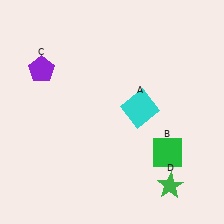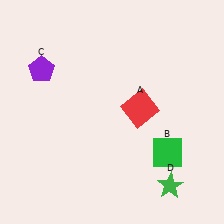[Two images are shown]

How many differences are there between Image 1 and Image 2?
There is 1 difference between the two images.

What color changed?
The square (A) changed from cyan in Image 1 to red in Image 2.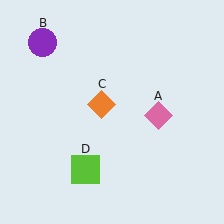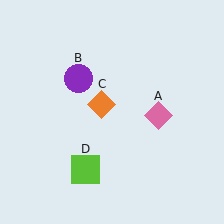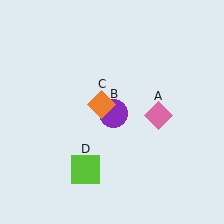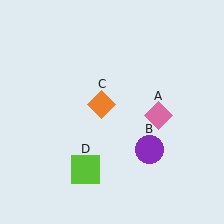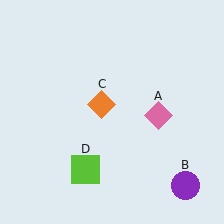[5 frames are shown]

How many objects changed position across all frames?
1 object changed position: purple circle (object B).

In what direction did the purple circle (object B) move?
The purple circle (object B) moved down and to the right.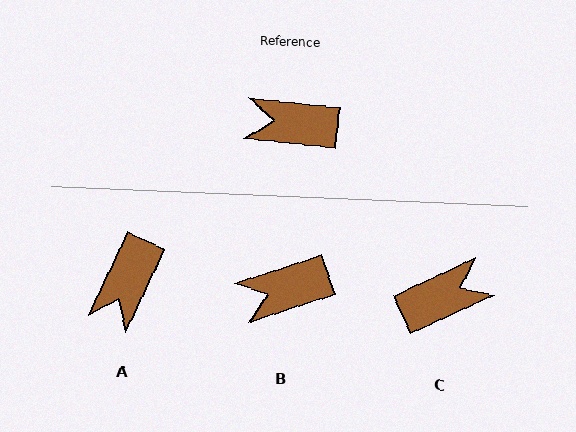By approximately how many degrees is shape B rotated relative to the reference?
Approximately 25 degrees counter-clockwise.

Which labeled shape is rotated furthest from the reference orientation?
C, about 148 degrees away.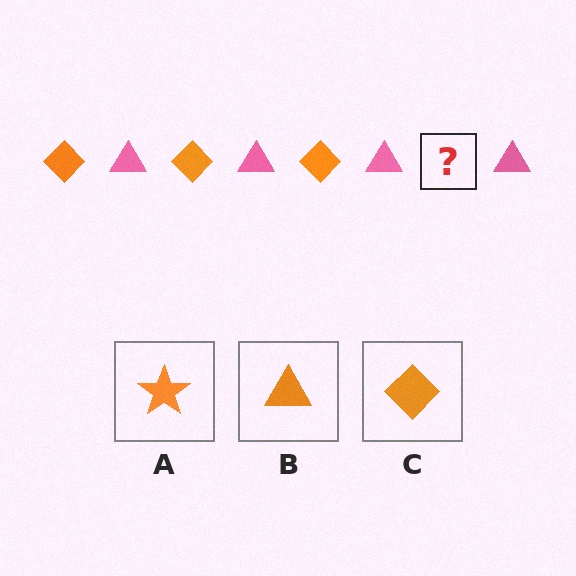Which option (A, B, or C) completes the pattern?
C.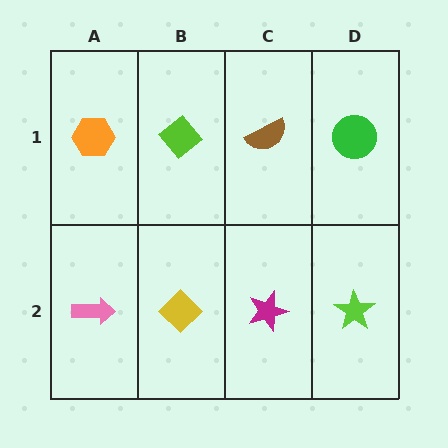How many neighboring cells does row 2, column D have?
2.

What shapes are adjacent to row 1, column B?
A yellow diamond (row 2, column B), an orange hexagon (row 1, column A), a brown semicircle (row 1, column C).